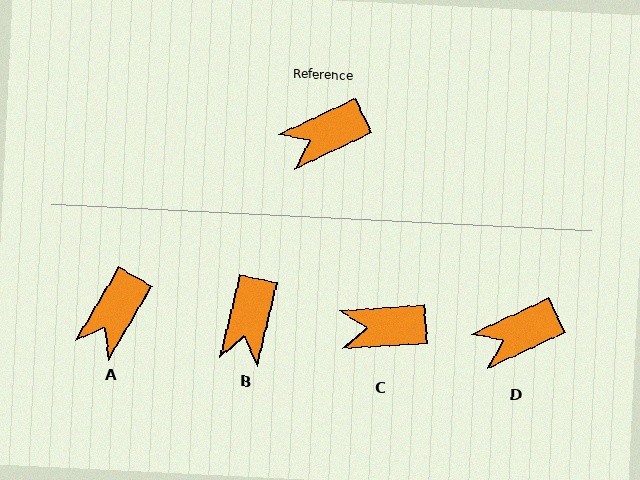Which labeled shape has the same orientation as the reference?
D.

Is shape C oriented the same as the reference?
No, it is off by about 22 degrees.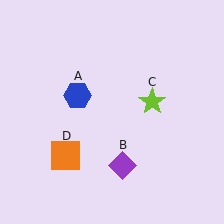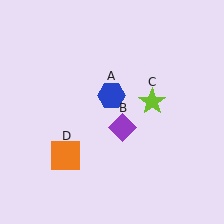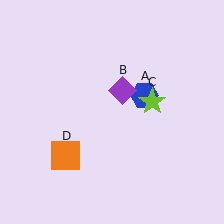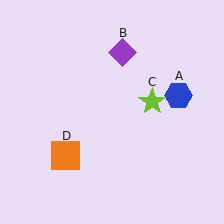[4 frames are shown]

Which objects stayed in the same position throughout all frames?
Lime star (object C) and orange square (object D) remained stationary.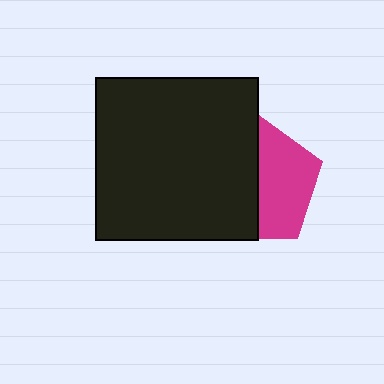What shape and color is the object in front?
The object in front is a black square.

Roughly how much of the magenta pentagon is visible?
About half of it is visible (roughly 47%).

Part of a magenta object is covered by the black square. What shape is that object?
It is a pentagon.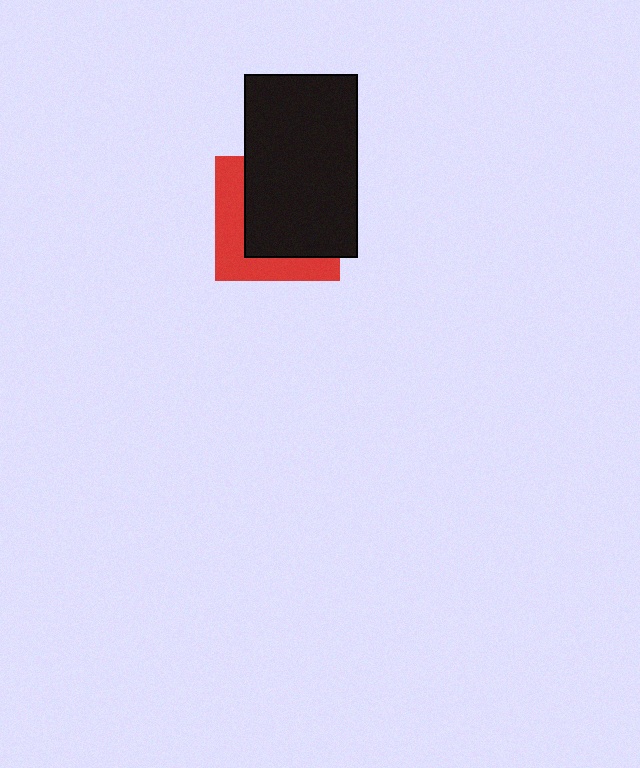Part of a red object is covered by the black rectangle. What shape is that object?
It is a square.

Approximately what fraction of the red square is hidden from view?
Roughly 63% of the red square is hidden behind the black rectangle.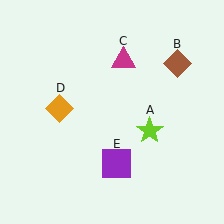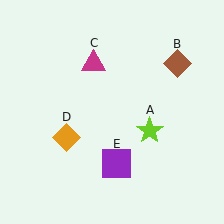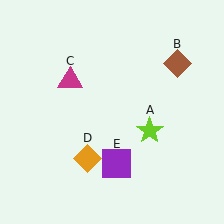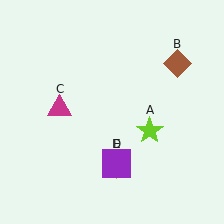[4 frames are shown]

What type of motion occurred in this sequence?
The magenta triangle (object C), orange diamond (object D) rotated counterclockwise around the center of the scene.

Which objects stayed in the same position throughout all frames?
Lime star (object A) and brown diamond (object B) and purple square (object E) remained stationary.